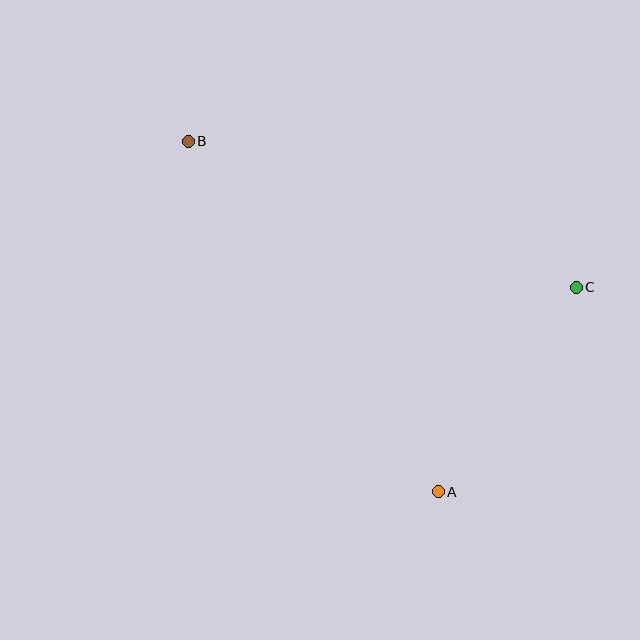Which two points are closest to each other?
Points A and C are closest to each other.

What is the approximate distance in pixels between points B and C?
The distance between B and C is approximately 415 pixels.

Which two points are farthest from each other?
Points A and B are farthest from each other.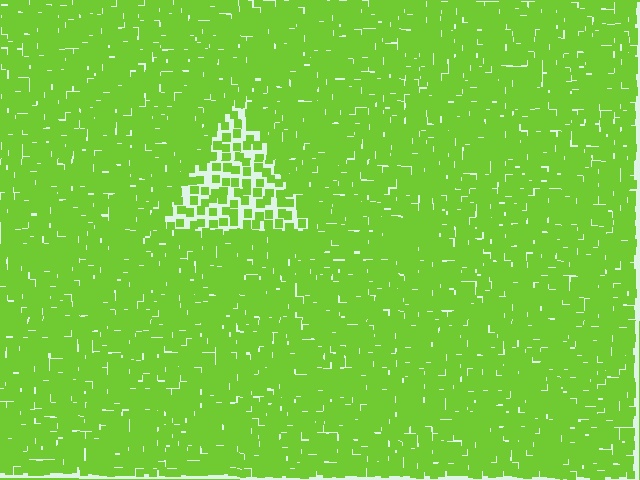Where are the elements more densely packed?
The elements are more densely packed outside the triangle boundary.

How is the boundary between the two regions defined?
The boundary is defined by a change in element density (approximately 2.3x ratio). All elements are the same color, size, and shape.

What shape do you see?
I see a triangle.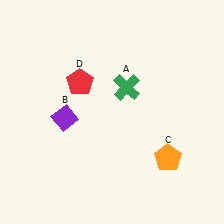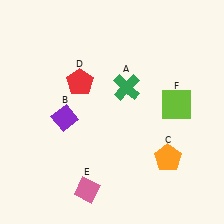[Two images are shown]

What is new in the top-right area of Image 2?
A lime square (F) was added in the top-right area of Image 2.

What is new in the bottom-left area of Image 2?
A pink diamond (E) was added in the bottom-left area of Image 2.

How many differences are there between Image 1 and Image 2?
There are 2 differences between the two images.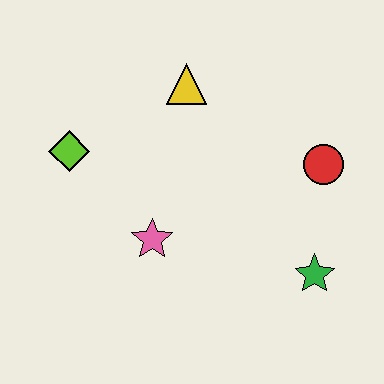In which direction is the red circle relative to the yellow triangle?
The red circle is to the right of the yellow triangle.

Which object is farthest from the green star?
The lime diamond is farthest from the green star.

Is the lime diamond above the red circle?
Yes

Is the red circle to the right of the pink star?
Yes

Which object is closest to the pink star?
The lime diamond is closest to the pink star.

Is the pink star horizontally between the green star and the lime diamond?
Yes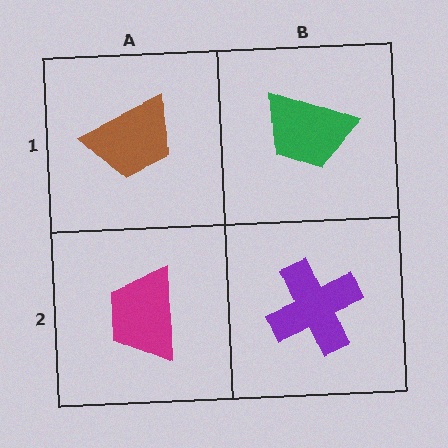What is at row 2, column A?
A magenta trapezoid.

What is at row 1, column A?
A brown trapezoid.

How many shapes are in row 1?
2 shapes.